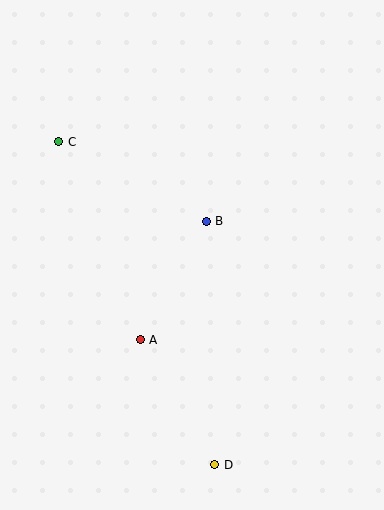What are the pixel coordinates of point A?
Point A is at (140, 340).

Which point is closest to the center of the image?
Point B at (206, 221) is closest to the center.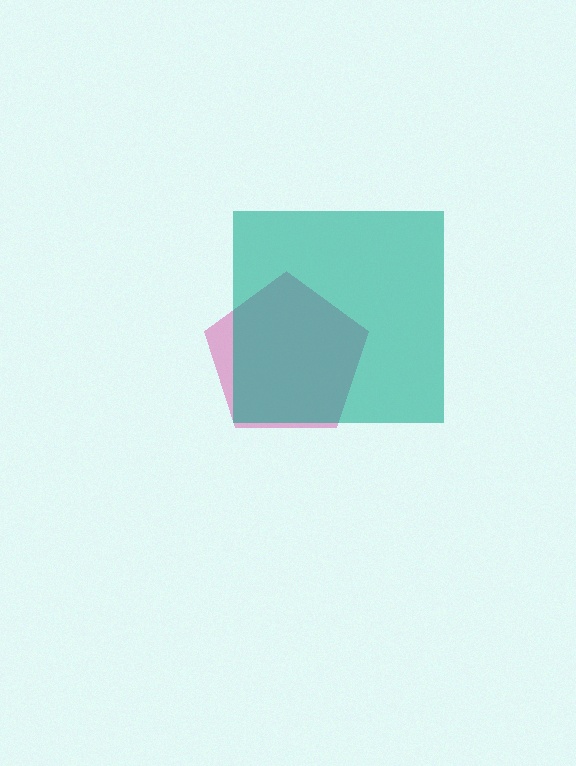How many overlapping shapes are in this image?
There are 2 overlapping shapes in the image.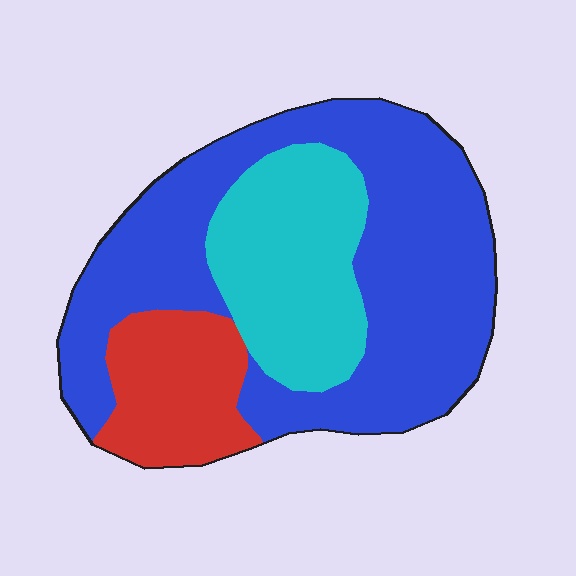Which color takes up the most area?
Blue, at roughly 60%.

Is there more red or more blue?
Blue.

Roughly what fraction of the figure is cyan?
Cyan covers 25% of the figure.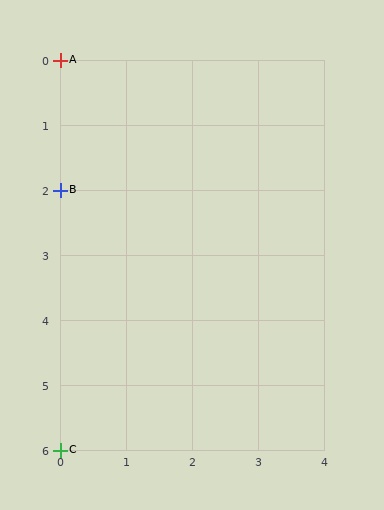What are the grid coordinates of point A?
Point A is at grid coordinates (0, 0).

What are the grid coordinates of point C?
Point C is at grid coordinates (0, 6).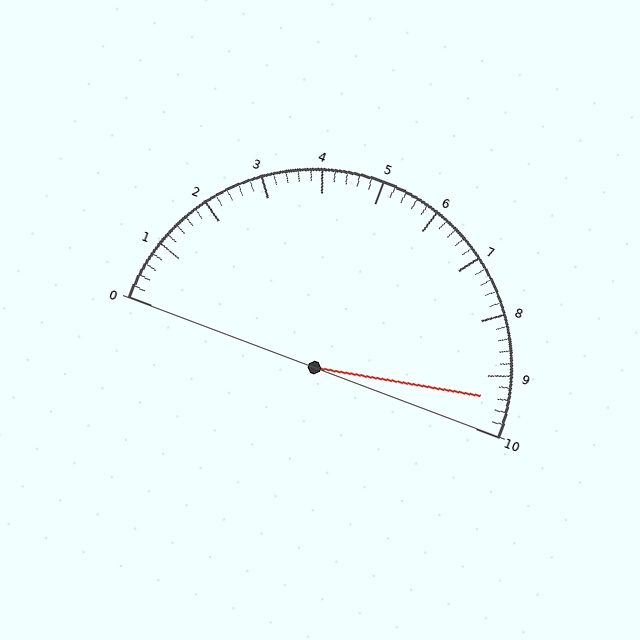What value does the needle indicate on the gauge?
The needle indicates approximately 9.4.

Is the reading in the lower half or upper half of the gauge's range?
The reading is in the upper half of the range (0 to 10).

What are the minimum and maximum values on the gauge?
The gauge ranges from 0 to 10.